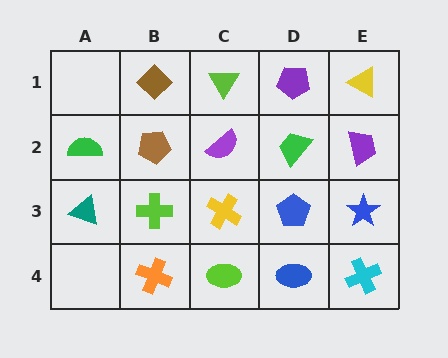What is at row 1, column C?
A lime triangle.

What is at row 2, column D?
A green trapezoid.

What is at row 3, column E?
A blue star.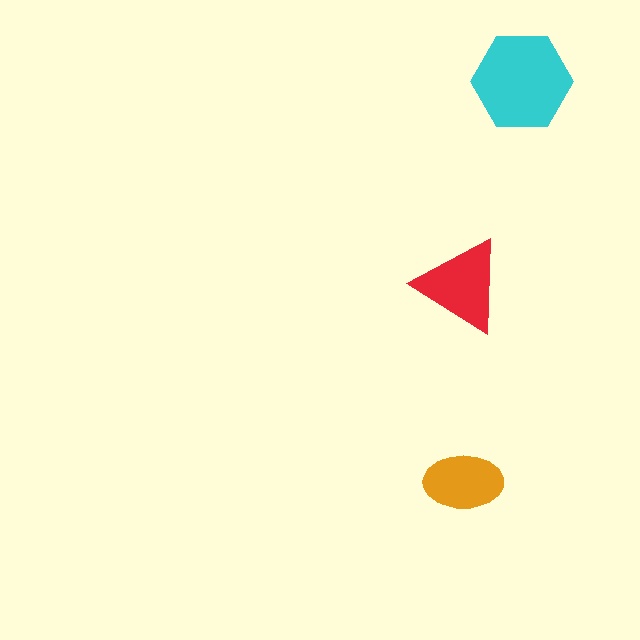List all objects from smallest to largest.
The orange ellipse, the red triangle, the cyan hexagon.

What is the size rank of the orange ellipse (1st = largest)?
3rd.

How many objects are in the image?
There are 3 objects in the image.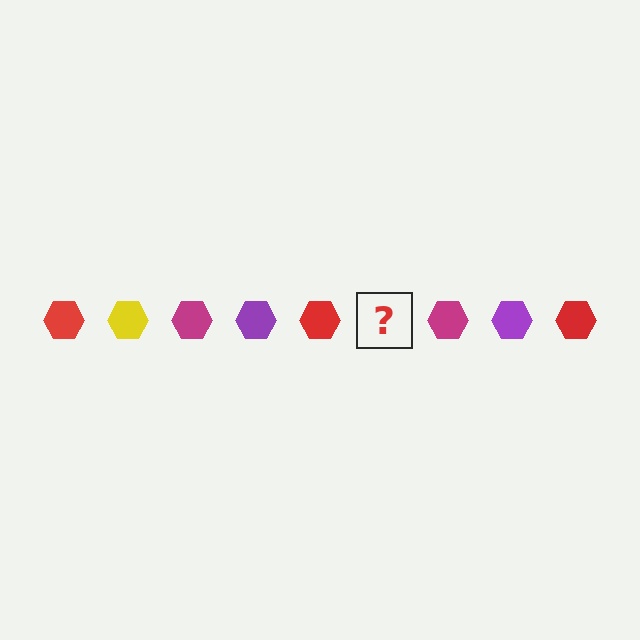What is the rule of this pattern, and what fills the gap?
The rule is that the pattern cycles through red, yellow, magenta, purple hexagons. The gap should be filled with a yellow hexagon.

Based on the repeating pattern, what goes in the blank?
The blank should be a yellow hexagon.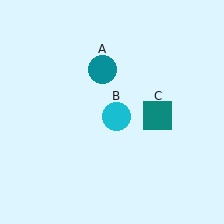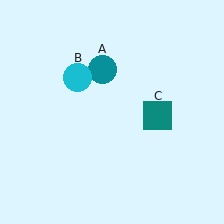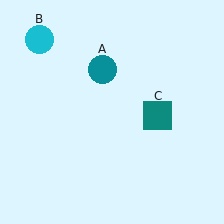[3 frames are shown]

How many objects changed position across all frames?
1 object changed position: cyan circle (object B).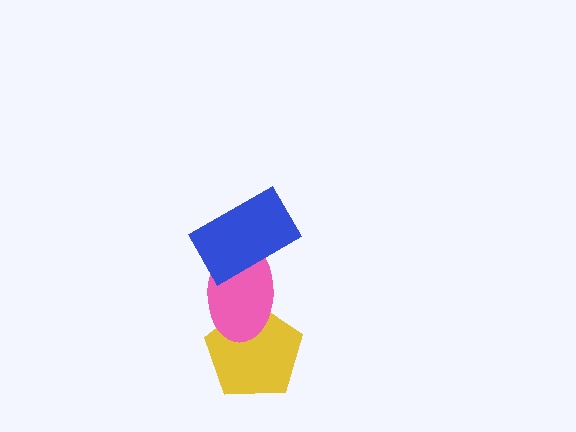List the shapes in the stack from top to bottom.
From top to bottom: the blue rectangle, the pink ellipse, the yellow pentagon.